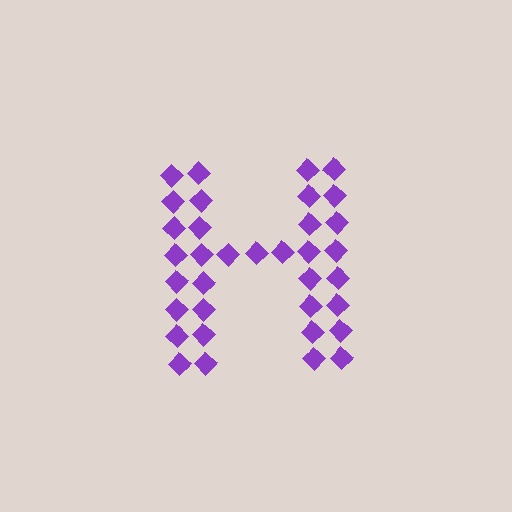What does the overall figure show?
The overall figure shows the letter H.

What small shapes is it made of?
It is made of small diamonds.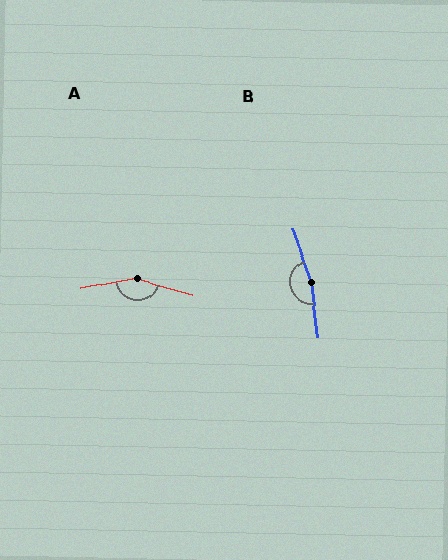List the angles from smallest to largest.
A (152°), B (168°).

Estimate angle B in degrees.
Approximately 168 degrees.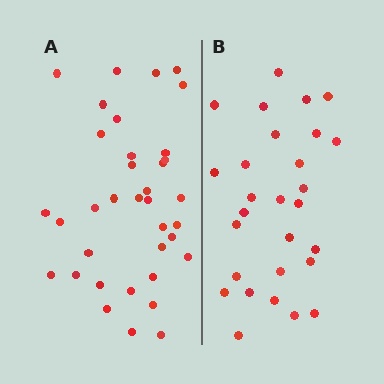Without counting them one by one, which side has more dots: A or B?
Region A (the left region) has more dots.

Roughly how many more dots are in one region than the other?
Region A has roughly 8 or so more dots than region B.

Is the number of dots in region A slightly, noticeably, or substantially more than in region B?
Region A has noticeably more, but not dramatically so. The ratio is roughly 1.3 to 1.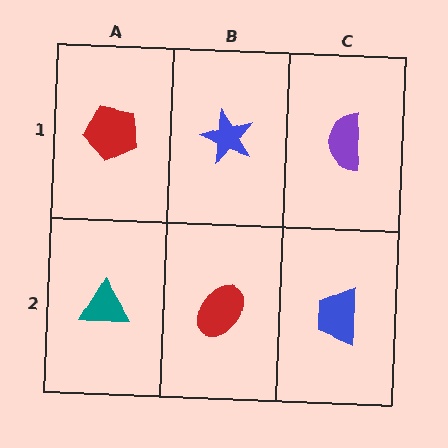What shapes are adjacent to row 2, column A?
A red pentagon (row 1, column A), a red ellipse (row 2, column B).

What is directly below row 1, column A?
A teal triangle.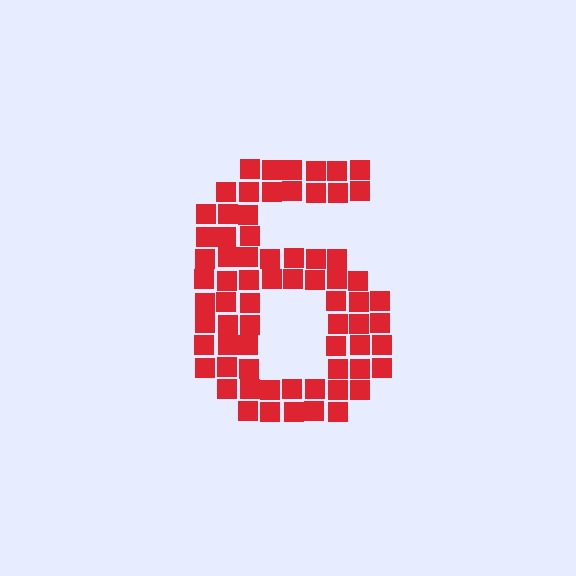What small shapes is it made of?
It is made of small squares.